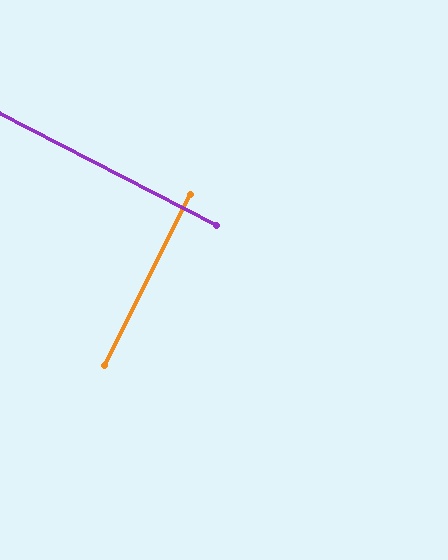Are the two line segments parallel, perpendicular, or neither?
Perpendicular — they meet at approximately 89°.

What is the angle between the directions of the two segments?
Approximately 89 degrees.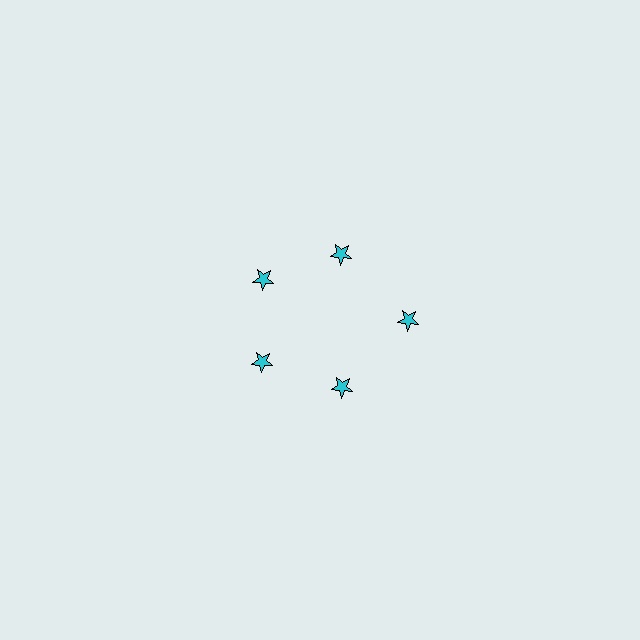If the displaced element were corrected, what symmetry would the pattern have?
It would have 5-fold rotational symmetry — the pattern would map onto itself every 72 degrees.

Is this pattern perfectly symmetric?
No. The 5 cyan stars are arranged in a ring, but one element near the 3 o'clock position is pushed outward from the center, breaking the 5-fold rotational symmetry.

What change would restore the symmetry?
The symmetry would be restored by moving it inward, back onto the ring so that all 5 stars sit at equal angles and equal distance from the center.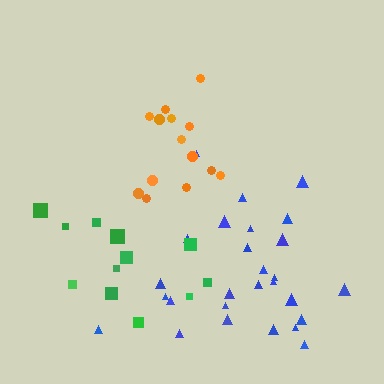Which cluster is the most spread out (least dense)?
Green.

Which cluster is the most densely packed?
Blue.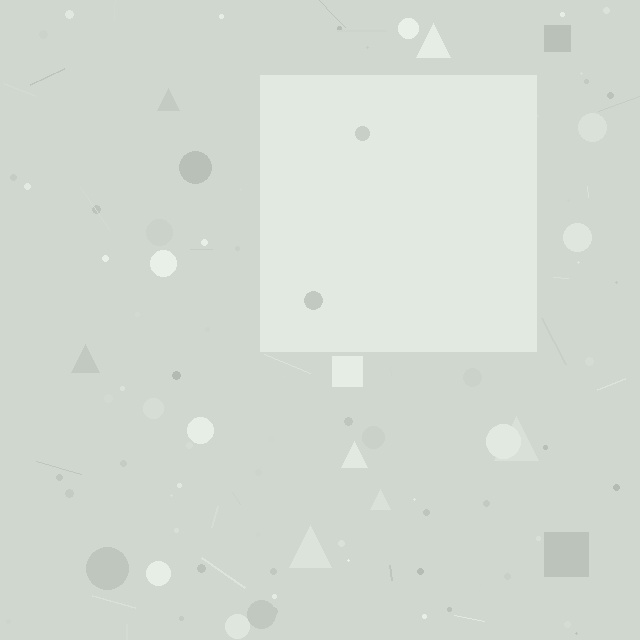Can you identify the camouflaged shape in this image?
The camouflaged shape is a square.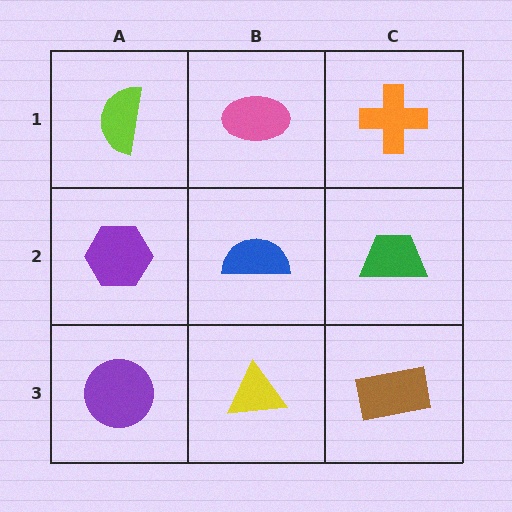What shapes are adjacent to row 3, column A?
A purple hexagon (row 2, column A), a yellow triangle (row 3, column B).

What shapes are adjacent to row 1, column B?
A blue semicircle (row 2, column B), a lime semicircle (row 1, column A), an orange cross (row 1, column C).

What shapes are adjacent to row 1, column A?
A purple hexagon (row 2, column A), a pink ellipse (row 1, column B).